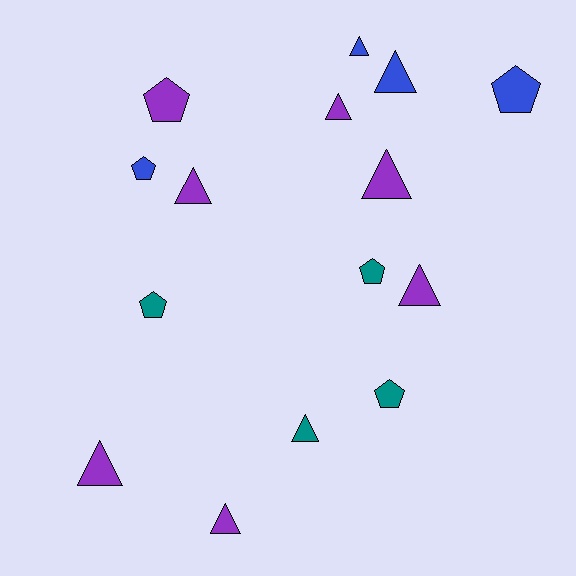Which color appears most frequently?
Purple, with 7 objects.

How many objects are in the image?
There are 15 objects.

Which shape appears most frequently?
Triangle, with 9 objects.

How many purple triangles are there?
There are 6 purple triangles.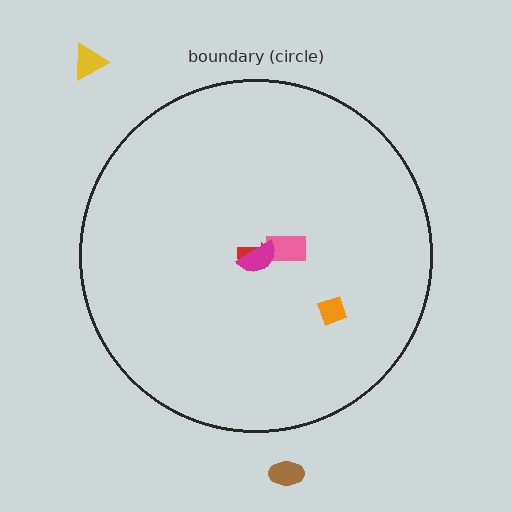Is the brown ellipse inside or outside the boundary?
Outside.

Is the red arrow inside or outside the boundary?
Inside.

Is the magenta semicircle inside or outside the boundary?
Inside.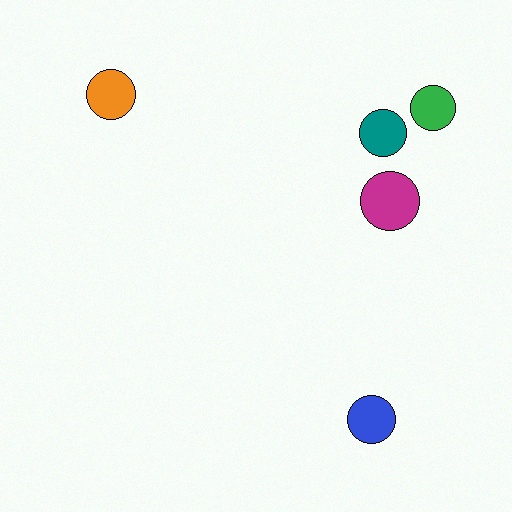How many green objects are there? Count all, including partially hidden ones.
There is 1 green object.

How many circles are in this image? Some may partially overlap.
There are 5 circles.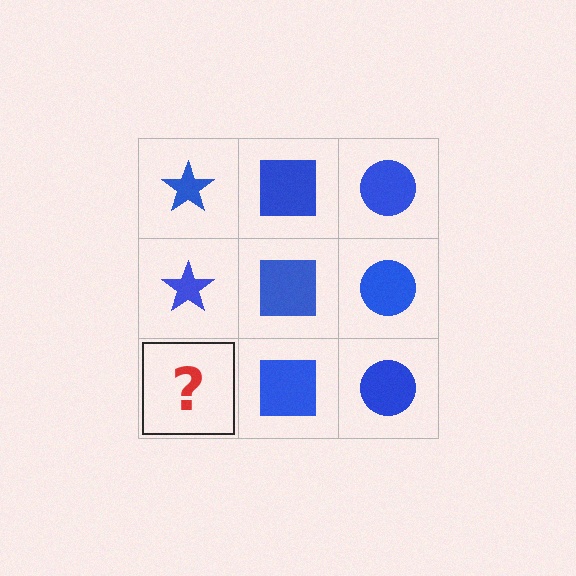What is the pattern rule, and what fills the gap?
The rule is that each column has a consistent shape. The gap should be filled with a blue star.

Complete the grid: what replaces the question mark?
The question mark should be replaced with a blue star.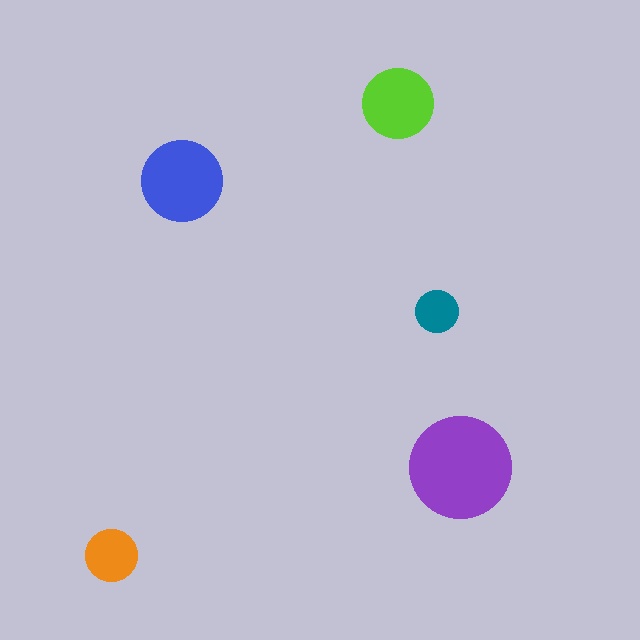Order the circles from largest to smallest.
the purple one, the blue one, the lime one, the orange one, the teal one.